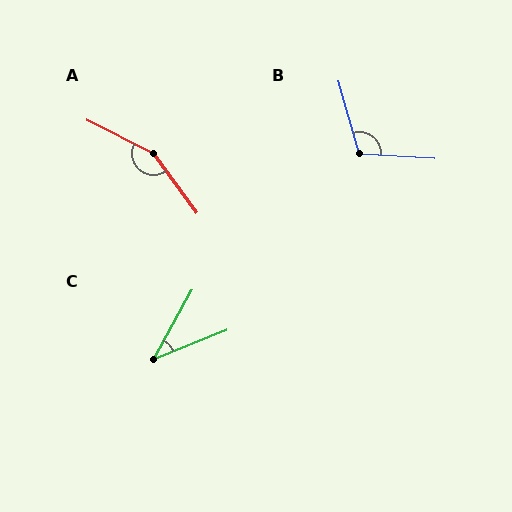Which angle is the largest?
A, at approximately 153 degrees.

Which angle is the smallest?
C, at approximately 39 degrees.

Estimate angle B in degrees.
Approximately 109 degrees.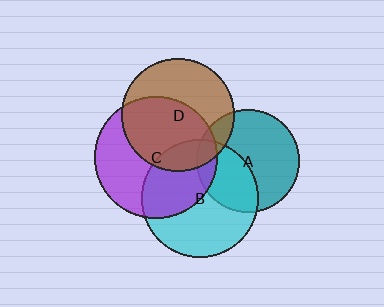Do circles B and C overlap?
Yes.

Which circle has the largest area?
Circle C (purple).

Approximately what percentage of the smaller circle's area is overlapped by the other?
Approximately 40%.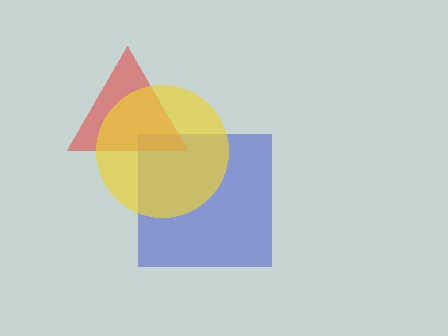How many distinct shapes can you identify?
There are 3 distinct shapes: a blue square, a red triangle, a yellow circle.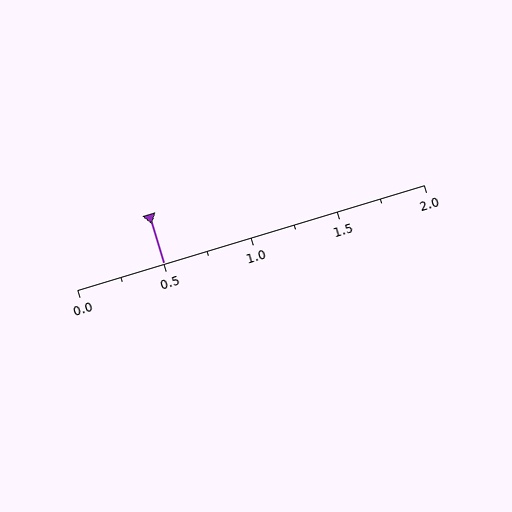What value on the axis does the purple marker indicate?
The marker indicates approximately 0.5.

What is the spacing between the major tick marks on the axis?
The major ticks are spaced 0.5 apart.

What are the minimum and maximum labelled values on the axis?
The axis runs from 0.0 to 2.0.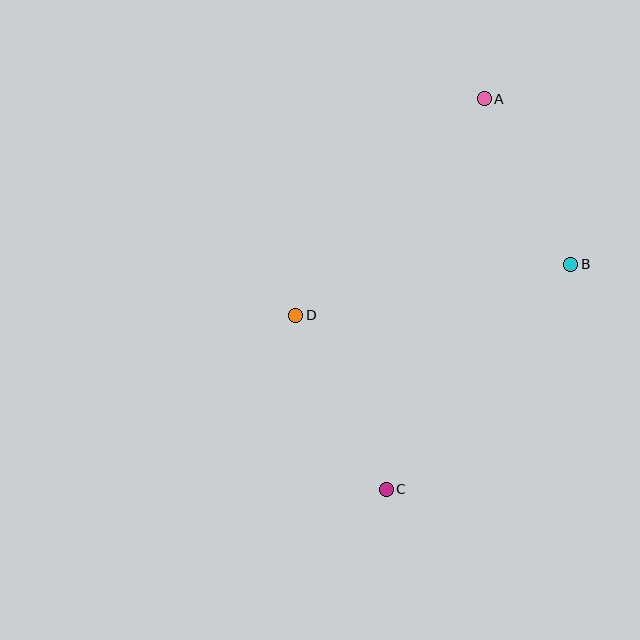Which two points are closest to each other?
Points A and B are closest to each other.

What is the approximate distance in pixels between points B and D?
The distance between B and D is approximately 280 pixels.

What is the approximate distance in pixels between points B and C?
The distance between B and C is approximately 291 pixels.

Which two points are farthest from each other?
Points A and C are farthest from each other.